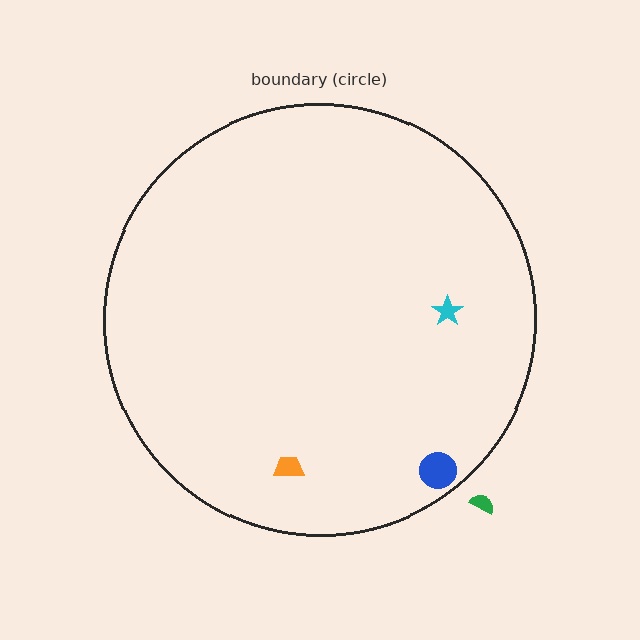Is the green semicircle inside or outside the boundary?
Outside.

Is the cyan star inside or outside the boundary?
Inside.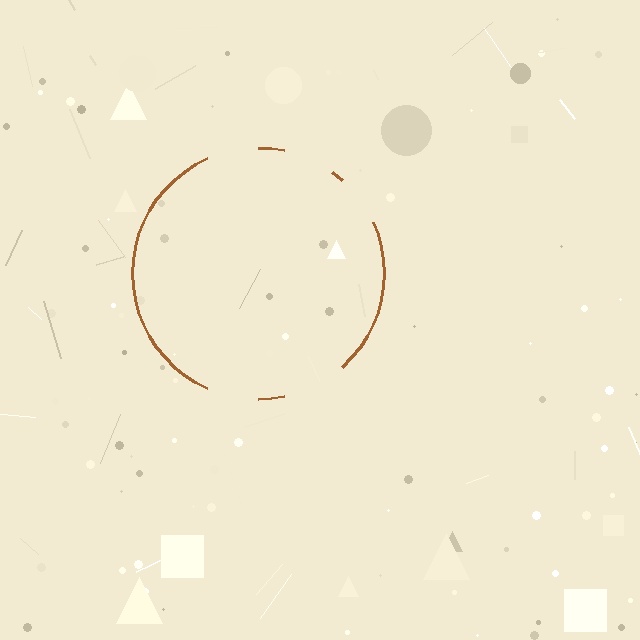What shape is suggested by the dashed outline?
The dashed outline suggests a circle.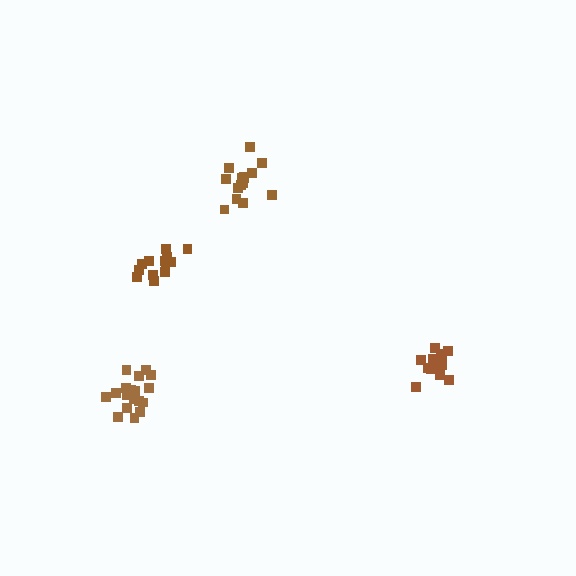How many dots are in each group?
Group 1: 19 dots, Group 2: 15 dots, Group 3: 15 dots, Group 4: 13 dots (62 total).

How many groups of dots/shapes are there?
There are 4 groups.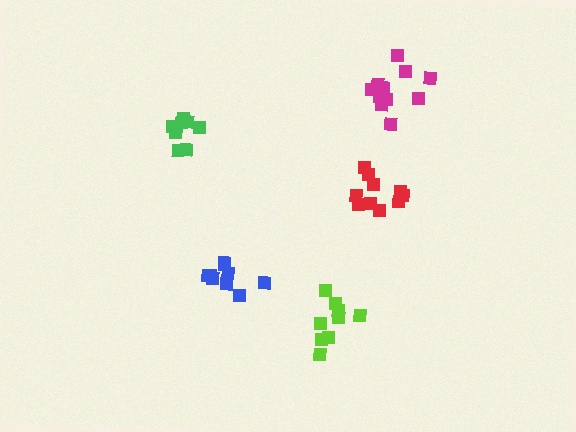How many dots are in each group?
Group 1: 11 dots, Group 2: 9 dots, Group 3: 9 dots, Group 4: 9 dots, Group 5: 10 dots (48 total).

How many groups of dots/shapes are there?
There are 5 groups.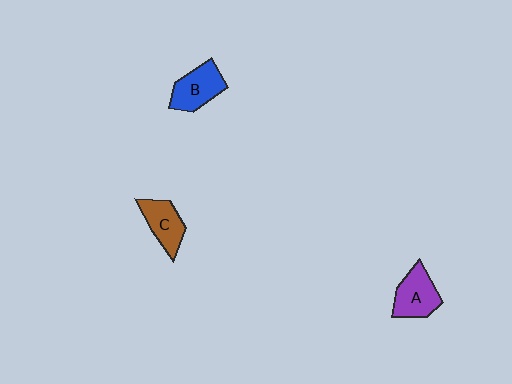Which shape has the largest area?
Shape A (purple).